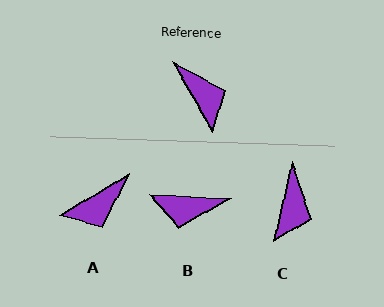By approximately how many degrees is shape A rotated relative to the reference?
Approximately 88 degrees clockwise.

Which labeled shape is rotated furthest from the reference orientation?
B, about 122 degrees away.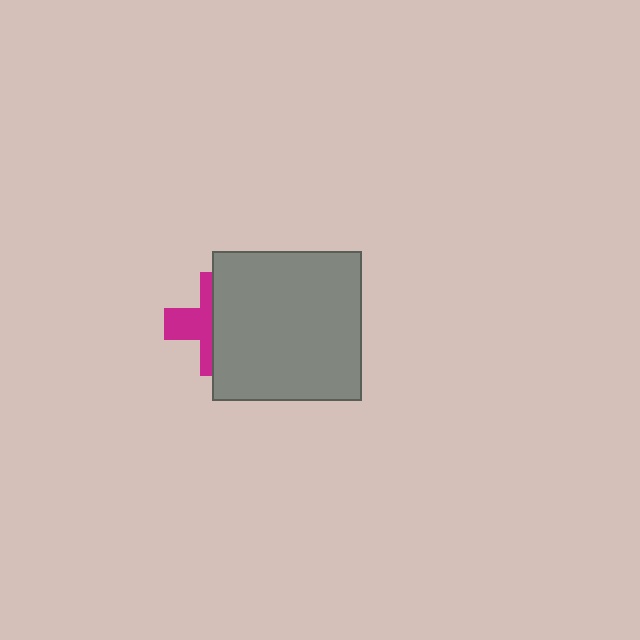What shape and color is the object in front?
The object in front is a gray square.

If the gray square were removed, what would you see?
You would see the complete magenta cross.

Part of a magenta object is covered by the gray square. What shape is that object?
It is a cross.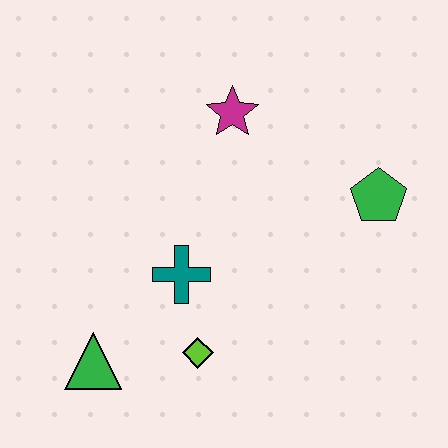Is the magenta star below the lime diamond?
No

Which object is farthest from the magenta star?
The green triangle is farthest from the magenta star.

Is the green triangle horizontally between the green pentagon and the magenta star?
No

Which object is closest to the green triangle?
The lime diamond is closest to the green triangle.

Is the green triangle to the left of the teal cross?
Yes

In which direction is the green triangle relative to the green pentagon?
The green triangle is to the left of the green pentagon.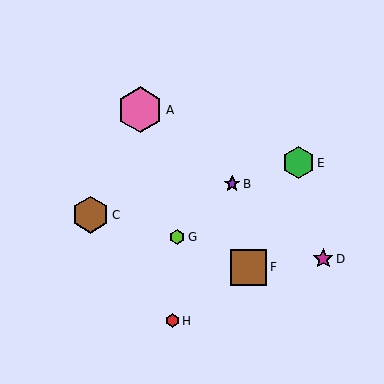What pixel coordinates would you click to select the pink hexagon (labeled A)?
Click at (140, 110) to select the pink hexagon A.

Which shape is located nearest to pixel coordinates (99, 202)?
The brown hexagon (labeled C) at (91, 215) is nearest to that location.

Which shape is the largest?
The pink hexagon (labeled A) is the largest.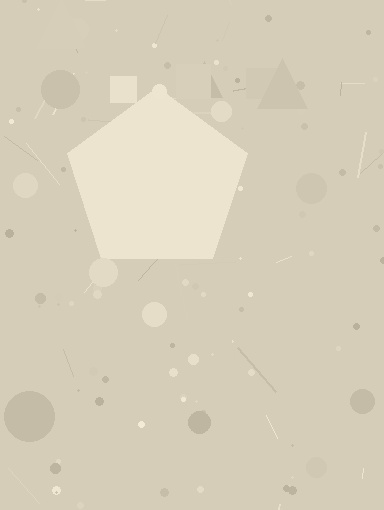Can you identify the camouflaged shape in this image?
The camouflaged shape is a pentagon.